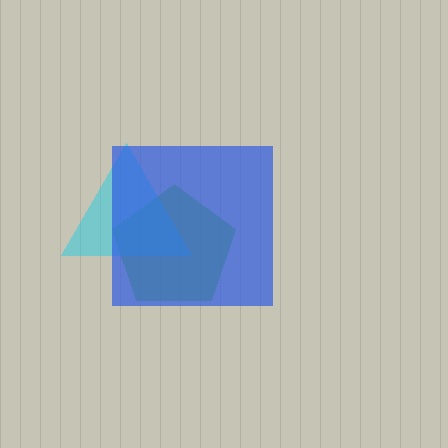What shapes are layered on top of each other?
The layered shapes are: a lime pentagon, a cyan triangle, a blue square.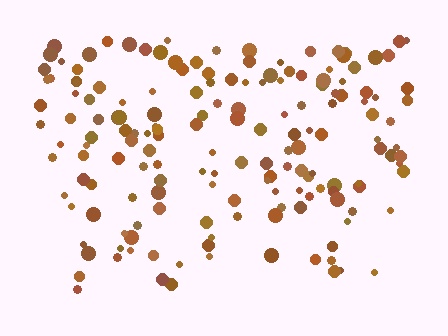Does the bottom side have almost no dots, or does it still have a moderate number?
Still a moderate number, just noticeably fewer than the top.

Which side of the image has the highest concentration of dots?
The top.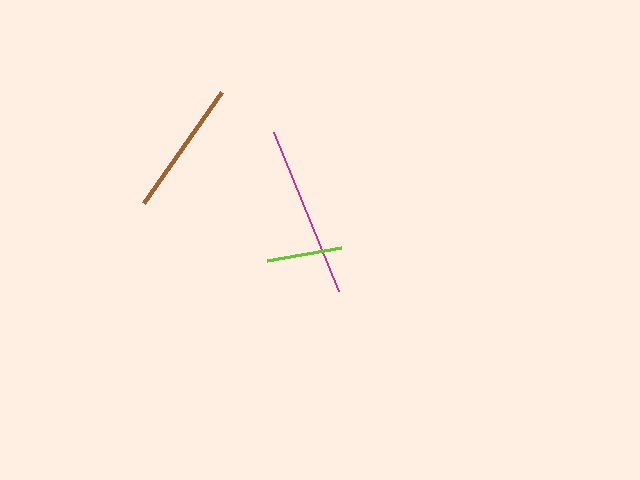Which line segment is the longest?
The magenta line is the longest at approximately 171 pixels.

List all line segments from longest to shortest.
From longest to shortest: magenta, brown, lime.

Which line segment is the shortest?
The lime line is the shortest at approximately 74 pixels.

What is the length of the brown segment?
The brown segment is approximately 136 pixels long.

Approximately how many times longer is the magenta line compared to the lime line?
The magenta line is approximately 2.3 times the length of the lime line.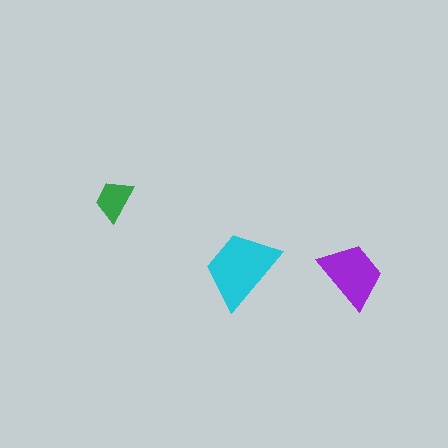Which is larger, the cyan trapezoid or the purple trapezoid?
The cyan one.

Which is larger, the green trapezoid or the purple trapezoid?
The purple one.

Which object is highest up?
The green trapezoid is topmost.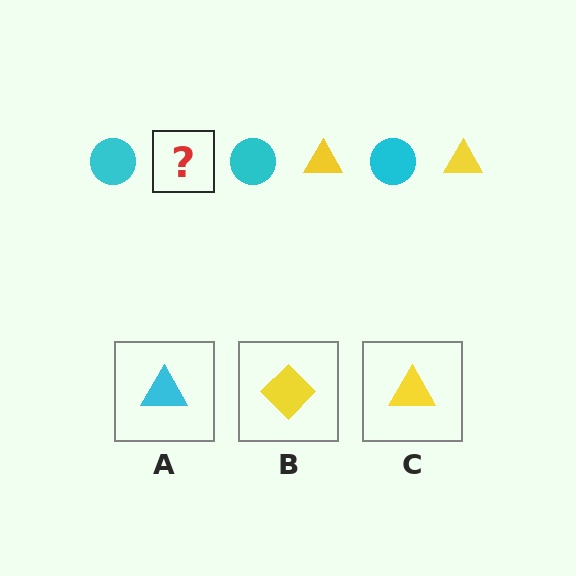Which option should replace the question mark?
Option C.